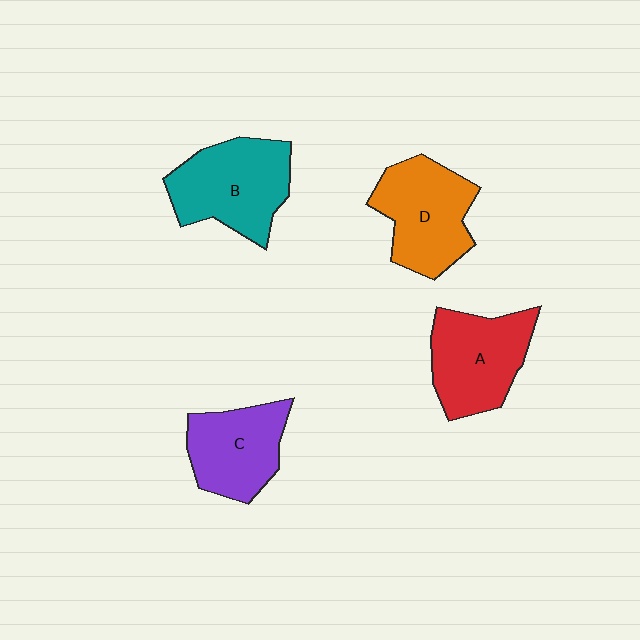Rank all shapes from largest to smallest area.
From largest to smallest: B (teal), D (orange), A (red), C (purple).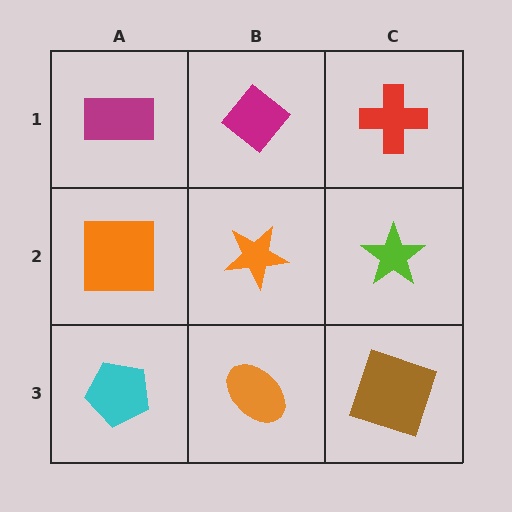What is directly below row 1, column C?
A lime star.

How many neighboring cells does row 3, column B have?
3.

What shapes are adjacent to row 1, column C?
A lime star (row 2, column C), a magenta diamond (row 1, column B).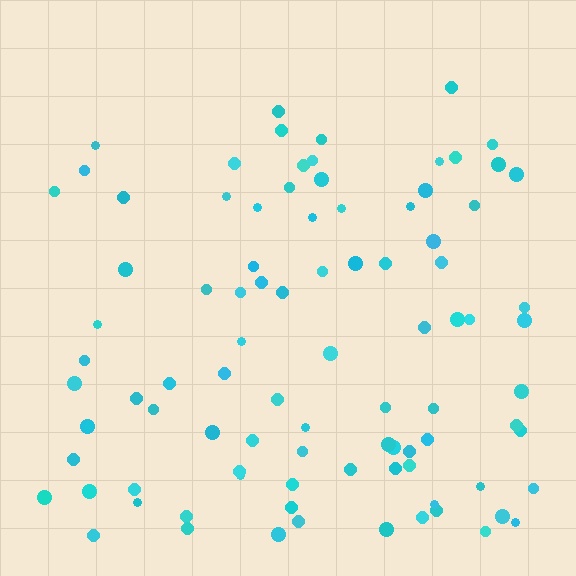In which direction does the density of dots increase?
From top to bottom, with the bottom side densest.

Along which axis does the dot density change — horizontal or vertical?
Vertical.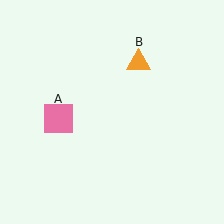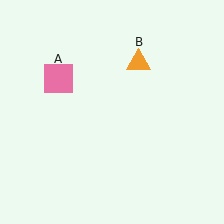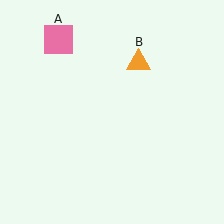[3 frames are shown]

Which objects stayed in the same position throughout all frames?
Orange triangle (object B) remained stationary.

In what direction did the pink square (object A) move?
The pink square (object A) moved up.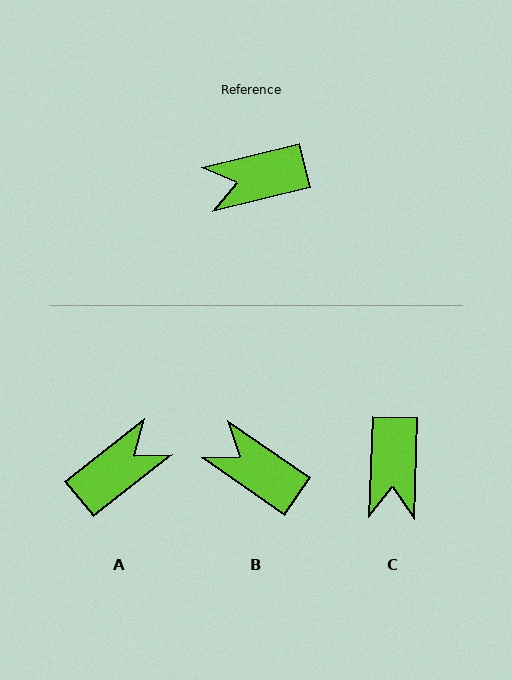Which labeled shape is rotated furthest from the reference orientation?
A, about 156 degrees away.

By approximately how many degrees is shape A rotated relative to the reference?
Approximately 156 degrees clockwise.